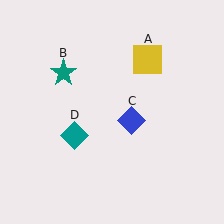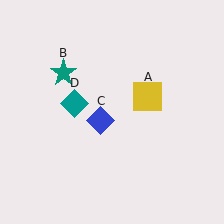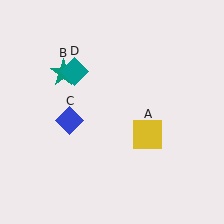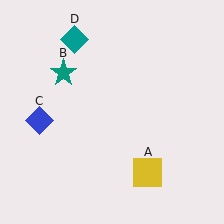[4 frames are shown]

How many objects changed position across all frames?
3 objects changed position: yellow square (object A), blue diamond (object C), teal diamond (object D).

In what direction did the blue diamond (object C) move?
The blue diamond (object C) moved left.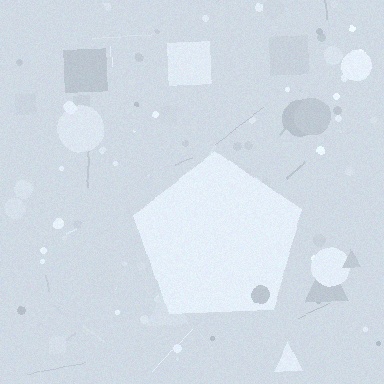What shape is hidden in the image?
A pentagon is hidden in the image.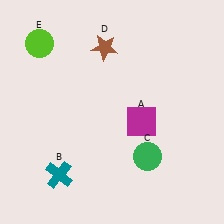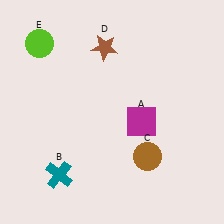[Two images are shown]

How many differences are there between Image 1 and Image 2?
There is 1 difference between the two images.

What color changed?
The circle (C) changed from green in Image 1 to brown in Image 2.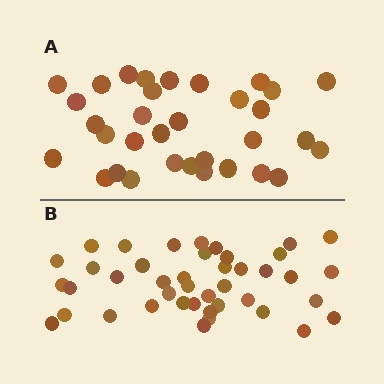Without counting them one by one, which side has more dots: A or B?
Region B (the bottom region) has more dots.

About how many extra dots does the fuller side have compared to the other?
Region B has roughly 8 or so more dots than region A.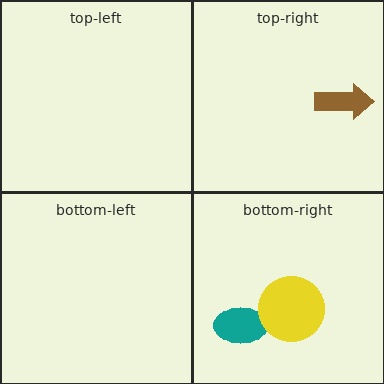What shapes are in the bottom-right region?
The teal ellipse, the yellow circle.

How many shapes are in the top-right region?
1.